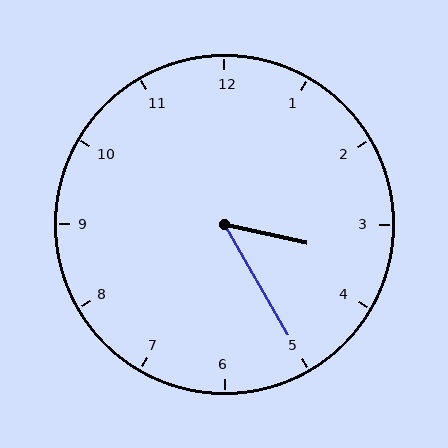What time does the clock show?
3:25.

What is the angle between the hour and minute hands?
Approximately 48 degrees.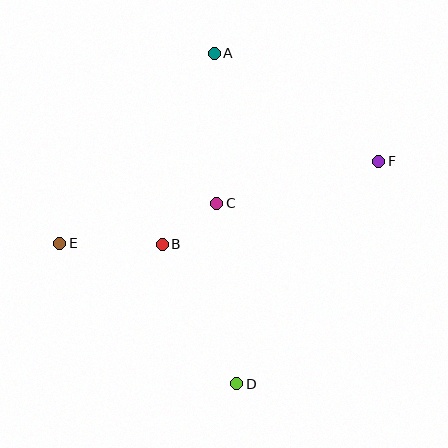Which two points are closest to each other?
Points B and C are closest to each other.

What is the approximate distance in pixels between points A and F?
The distance between A and F is approximately 197 pixels.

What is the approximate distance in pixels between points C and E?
The distance between C and E is approximately 162 pixels.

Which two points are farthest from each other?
Points A and D are farthest from each other.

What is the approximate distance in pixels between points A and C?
The distance between A and C is approximately 150 pixels.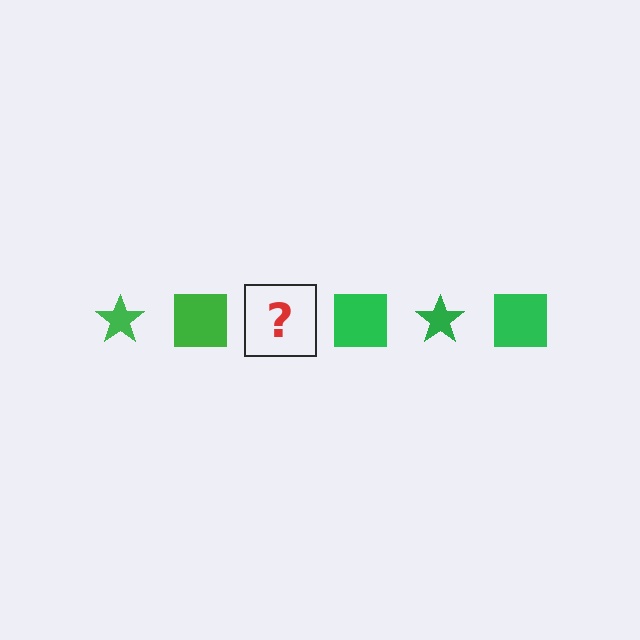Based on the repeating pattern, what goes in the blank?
The blank should be a green star.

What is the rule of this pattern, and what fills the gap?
The rule is that the pattern cycles through star, square shapes in green. The gap should be filled with a green star.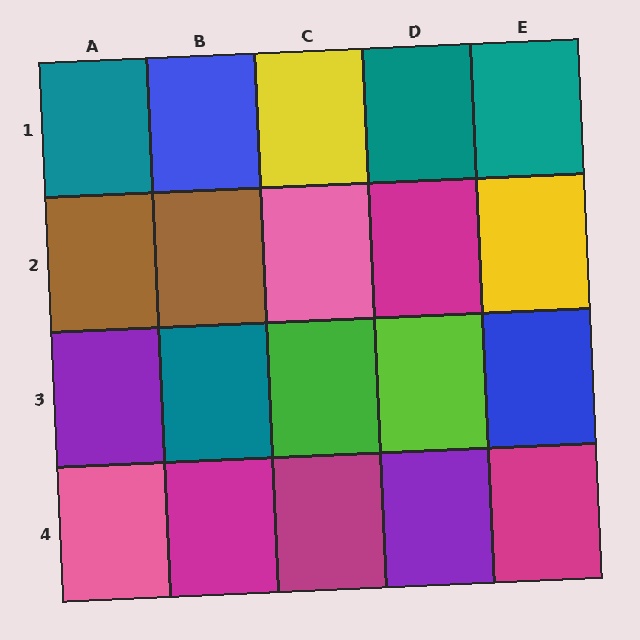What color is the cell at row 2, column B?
Brown.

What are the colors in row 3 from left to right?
Purple, teal, green, lime, blue.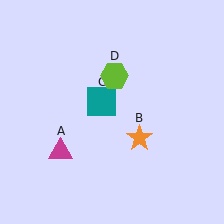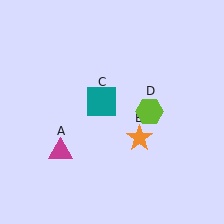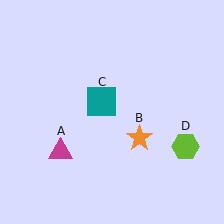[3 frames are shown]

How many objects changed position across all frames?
1 object changed position: lime hexagon (object D).